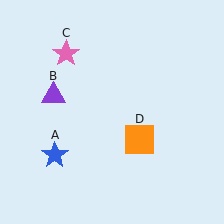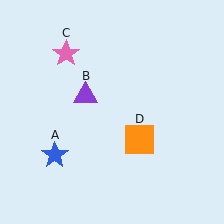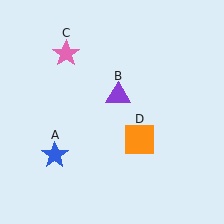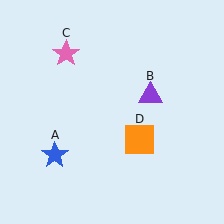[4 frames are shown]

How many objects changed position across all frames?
1 object changed position: purple triangle (object B).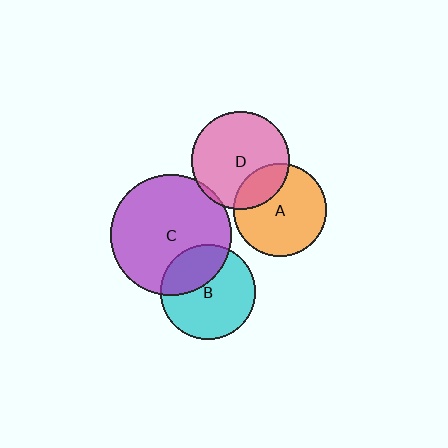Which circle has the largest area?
Circle C (purple).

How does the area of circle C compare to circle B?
Approximately 1.6 times.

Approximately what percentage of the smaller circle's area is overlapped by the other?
Approximately 35%.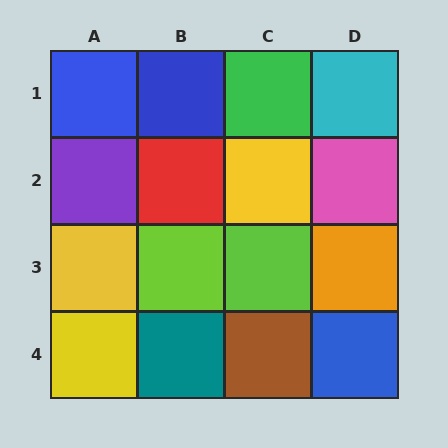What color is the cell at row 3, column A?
Yellow.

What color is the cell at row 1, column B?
Blue.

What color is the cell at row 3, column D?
Orange.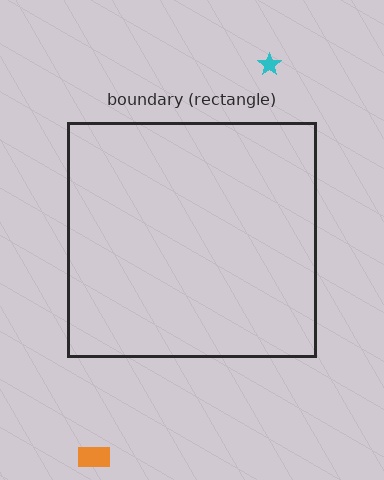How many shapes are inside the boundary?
0 inside, 2 outside.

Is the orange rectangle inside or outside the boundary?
Outside.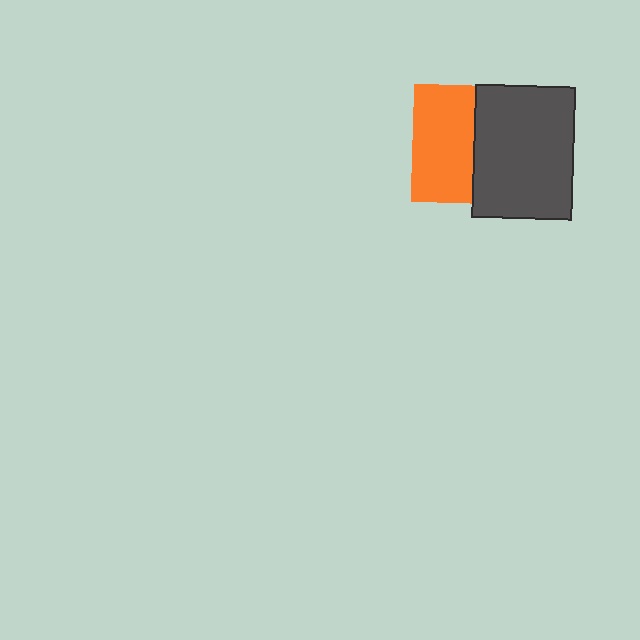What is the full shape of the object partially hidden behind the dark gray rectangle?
The partially hidden object is an orange square.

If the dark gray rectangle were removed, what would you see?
You would see the complete orange square.